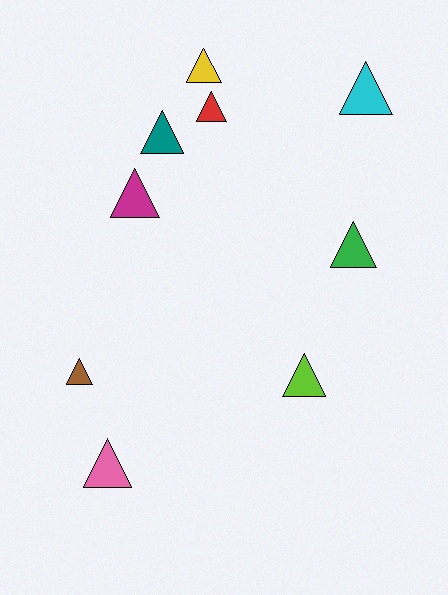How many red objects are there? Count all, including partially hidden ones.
There is 1 red object.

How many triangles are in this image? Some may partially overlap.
There are 9 triangles.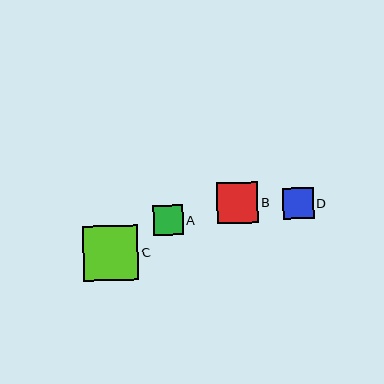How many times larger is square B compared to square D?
Square B is approximately 1.3 times the size of square D.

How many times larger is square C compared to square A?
Square C is approximately 1.8 times the size of square A.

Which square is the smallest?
Square A is the smallest with a size of approximately 30 pixels.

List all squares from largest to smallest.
From largest to smallest: C, B, D, A.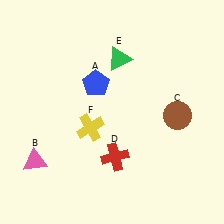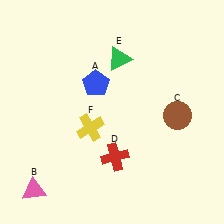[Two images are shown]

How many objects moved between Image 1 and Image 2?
1 object moved between the two images.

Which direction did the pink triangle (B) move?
The pink triangle (B) moved down.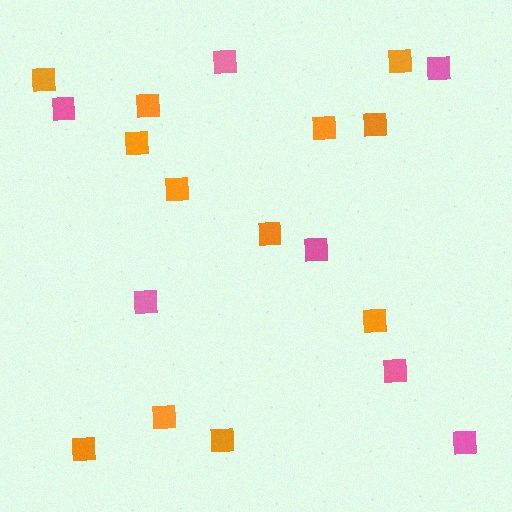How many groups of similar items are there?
There are 2 groups: one group of pink squares (7) and one group of orange squares (12).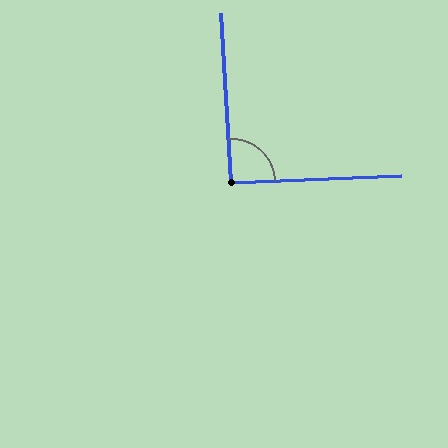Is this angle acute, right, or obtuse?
It is approximately a right angle.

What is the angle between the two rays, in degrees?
Approximately 91 degrees.